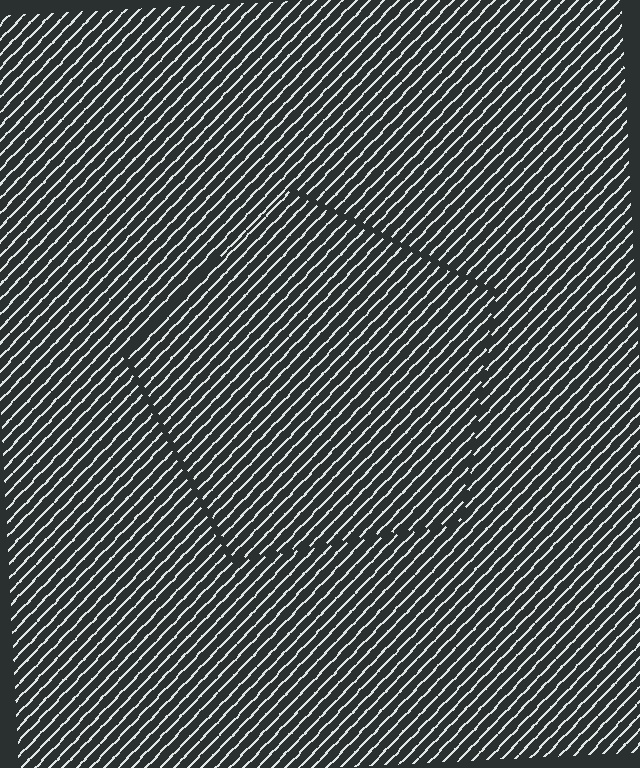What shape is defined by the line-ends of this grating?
An illusory pentagon. The interior of the shape contains the same grating, shifted by half a period — the contour is defined by the phase discontinuity where line-ends from the inner and outer gratings abut.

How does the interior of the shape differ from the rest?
The interior of the shape contains the same grating, shifted by half a period — the contour is defined by the phase discontinuity where line-ends from the inner and outer gratings abut.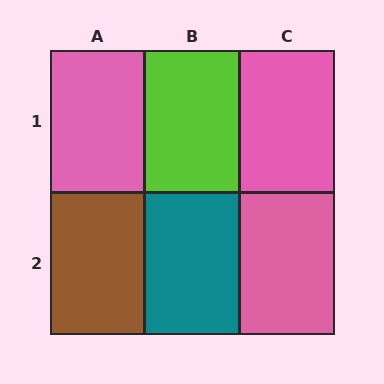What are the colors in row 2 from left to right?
Brown, teal, pink.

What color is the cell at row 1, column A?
Pink.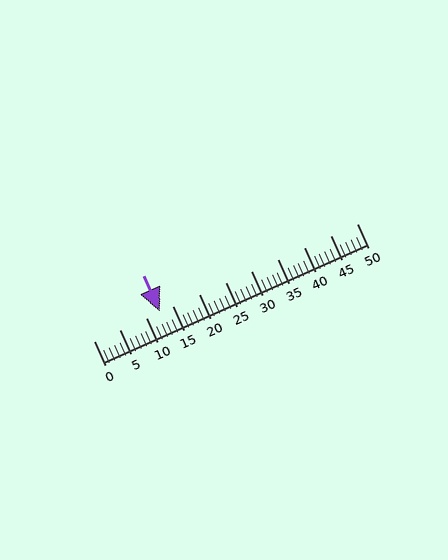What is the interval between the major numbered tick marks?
The major tick marks are spaced 5 units apart.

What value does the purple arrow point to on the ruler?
The purple arrow points to approximately 13.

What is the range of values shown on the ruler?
The ruler shows values from 0 to 50.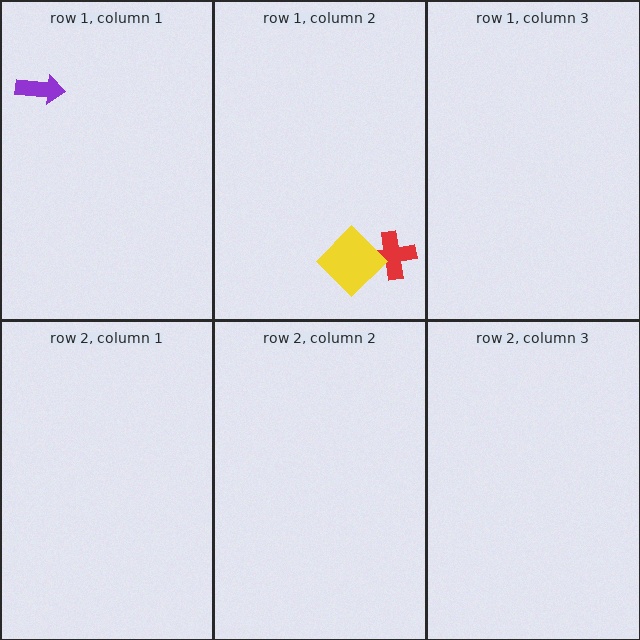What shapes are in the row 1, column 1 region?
The purple arrow.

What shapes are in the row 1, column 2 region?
The red cross, the yellow diamond.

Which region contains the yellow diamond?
The row 1, column 2 region.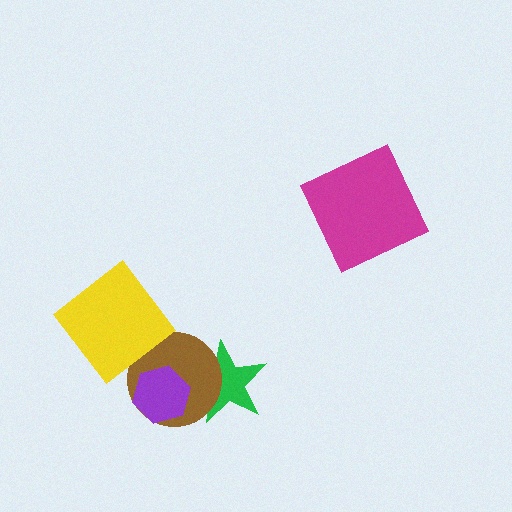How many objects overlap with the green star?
1 object overlaps with the green star.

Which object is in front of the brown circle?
The purple hexagon is in front of the brown circle.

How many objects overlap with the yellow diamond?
0 objects overlap with the yellow diamond.